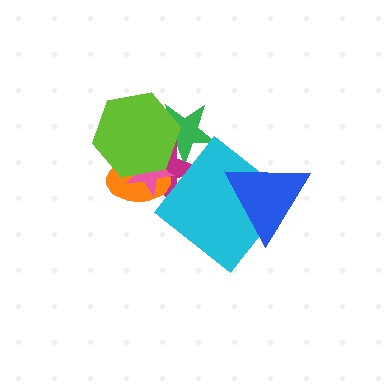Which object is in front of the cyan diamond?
The blue triangle is in front of the cyan diamond.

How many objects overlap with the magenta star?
5 objects overlap with the magenta star.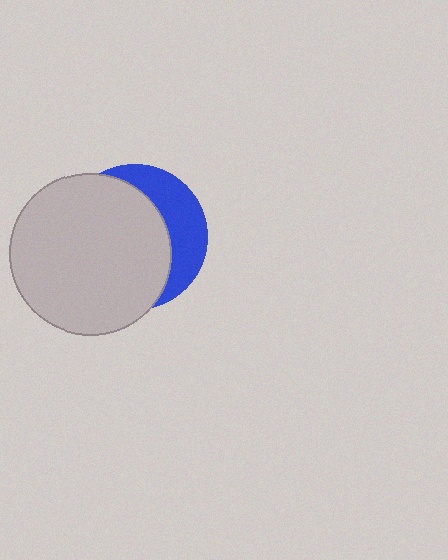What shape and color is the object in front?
The object in front is a light gray circle.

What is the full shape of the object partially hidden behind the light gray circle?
The partially hidden object is a blue circle.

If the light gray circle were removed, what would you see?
You would see the complete blue circle.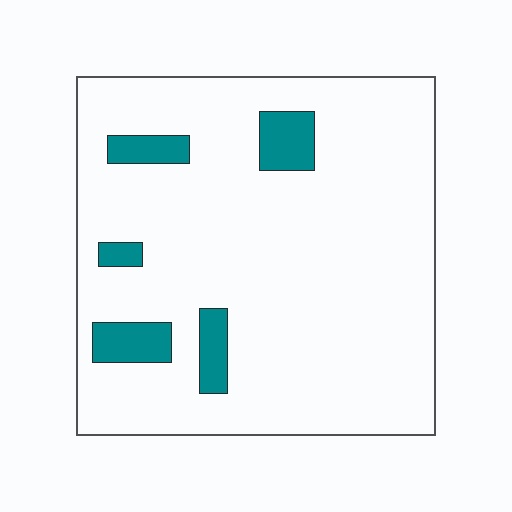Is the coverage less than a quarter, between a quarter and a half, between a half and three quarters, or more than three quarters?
Less than a quarter.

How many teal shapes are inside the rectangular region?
5.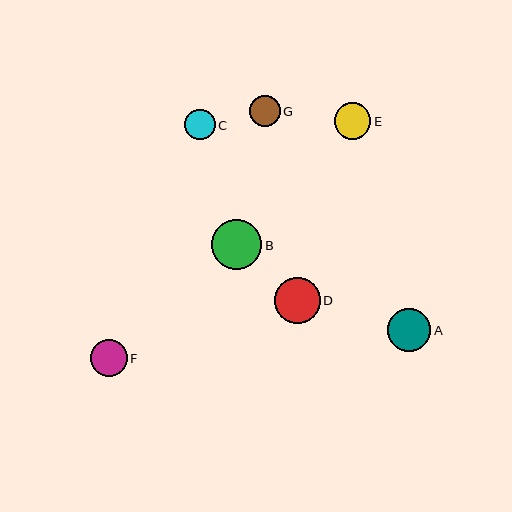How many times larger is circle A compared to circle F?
Circle A is approximately 1.2 times the size of circle F.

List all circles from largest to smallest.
From largest to smallest: B, D, A, F, E, G, C.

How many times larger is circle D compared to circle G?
Circle D is approximately 1.5 times the size of circle G.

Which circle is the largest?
Circle B is the largest with a size of approximately 50 pixels.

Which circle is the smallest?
Circle C is the smallest with a size of approximately 31 pixels.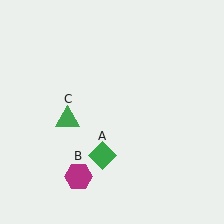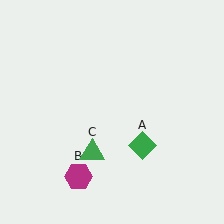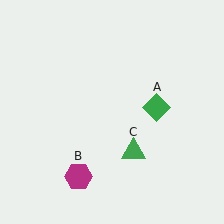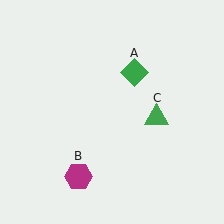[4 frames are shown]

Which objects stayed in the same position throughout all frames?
Magenta hexagon (object B) remained stationary.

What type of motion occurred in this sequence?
The green diamond (object A), green triangle (object C) rotated counterclockwise around the center of the scene.